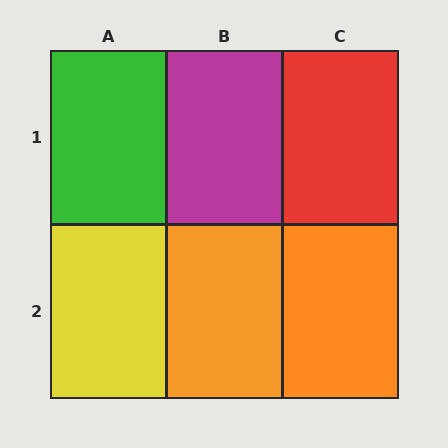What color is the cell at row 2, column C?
Orange.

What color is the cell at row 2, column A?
Yellow.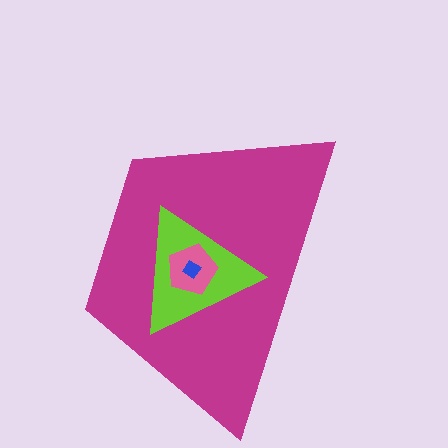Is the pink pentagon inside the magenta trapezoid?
Yes.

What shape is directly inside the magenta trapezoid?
The lime triangle.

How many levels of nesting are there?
4.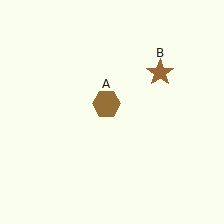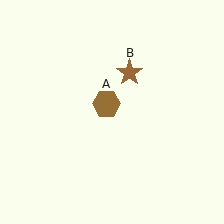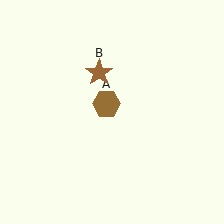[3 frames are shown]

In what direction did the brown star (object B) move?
The brown star (object B) moved left.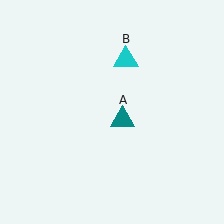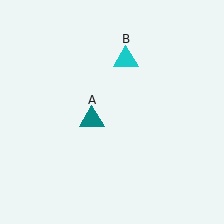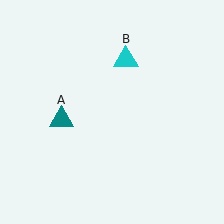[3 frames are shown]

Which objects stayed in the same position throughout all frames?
Cyan triangle (object B) remained stationary.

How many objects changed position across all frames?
1 object changed position: teal triangle (object A).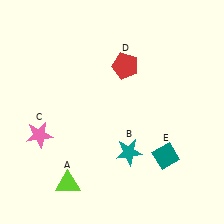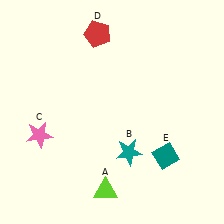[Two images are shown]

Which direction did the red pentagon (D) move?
The red pentagon (D) moved up.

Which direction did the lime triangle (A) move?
The lime triangle (A) moved right.